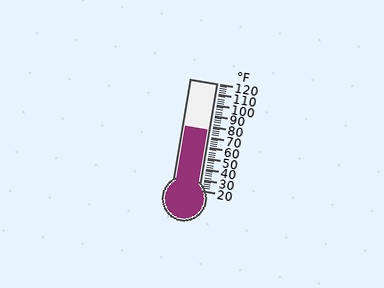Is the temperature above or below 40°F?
The temperature is above 40°F.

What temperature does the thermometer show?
The thermometer shows approximately 76°F.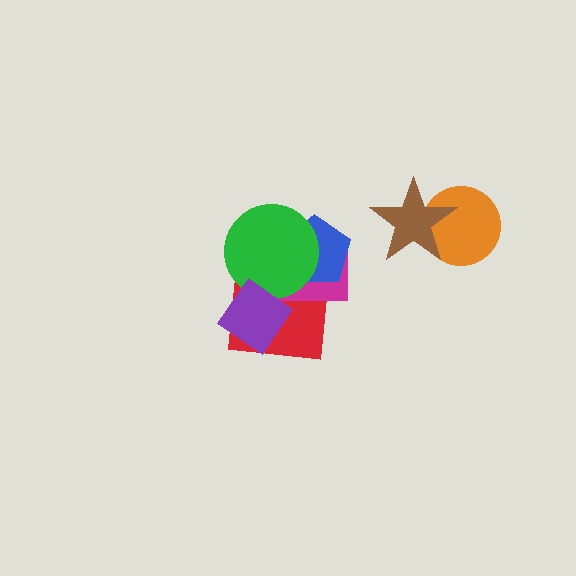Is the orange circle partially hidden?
Yes, it is partially covered by another shape.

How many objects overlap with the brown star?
1 object overlaps with the brown star.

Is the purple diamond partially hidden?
No, no other shape covers it.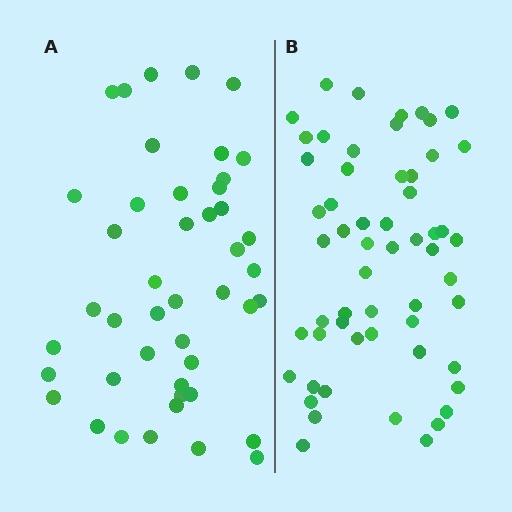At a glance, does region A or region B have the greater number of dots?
Region B (the right region) has more dots.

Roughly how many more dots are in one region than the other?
Region B has roughly 12 or so more dots than region A.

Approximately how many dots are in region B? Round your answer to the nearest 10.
About 60 dots. (The exact count is 57, which rounds to 60.)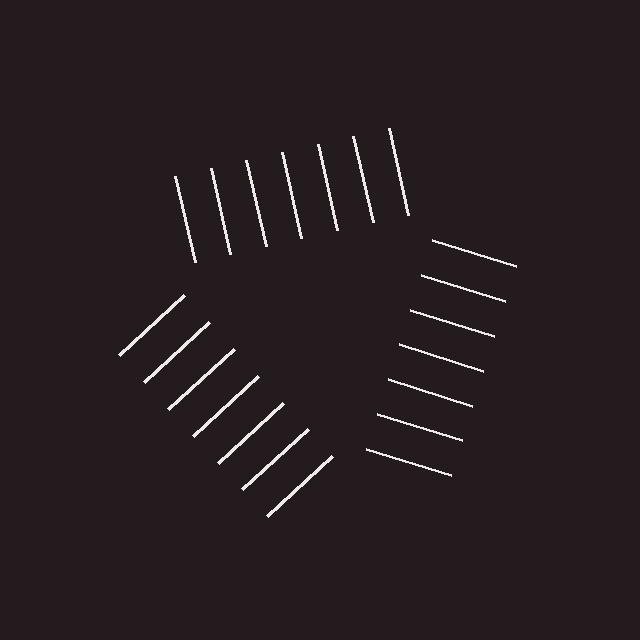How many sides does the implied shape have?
3 sides — the line-ends trace a triangle.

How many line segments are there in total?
21 — 7 along each of the 3 edges.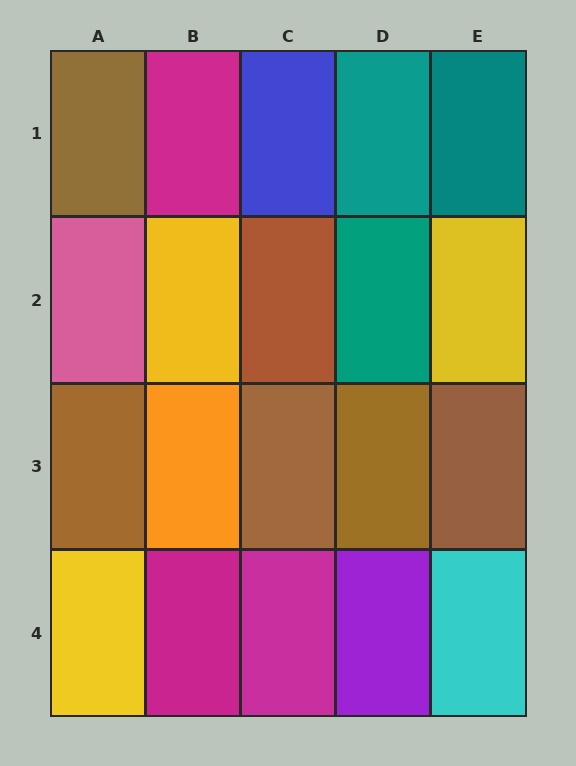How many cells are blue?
1 cell is blue.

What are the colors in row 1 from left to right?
Brown, magenta, blue, teal, teal.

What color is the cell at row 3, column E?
Brown.